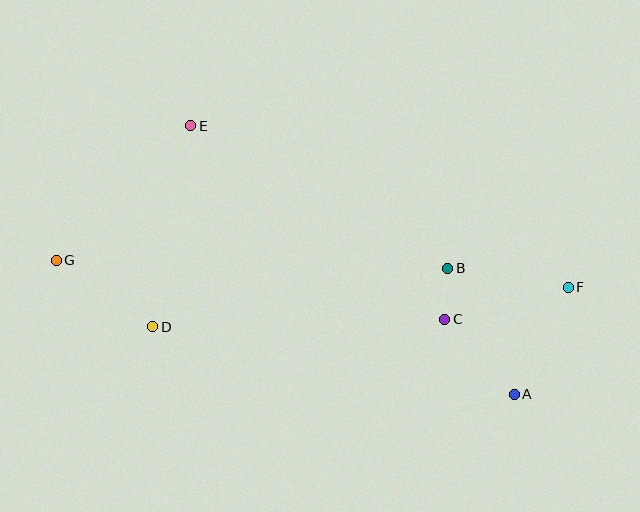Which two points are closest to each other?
Points B and C are closest to each other.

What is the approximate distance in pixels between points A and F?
The distance between A and F is approximately 120 pixels.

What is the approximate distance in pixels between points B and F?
The distance between B and F is approximately 122 pixels.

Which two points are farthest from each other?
Points F and G are farthest from each other.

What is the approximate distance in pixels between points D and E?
The distance between D and E is approximately 205 pixels.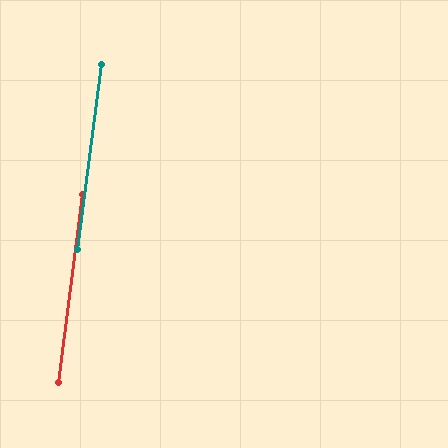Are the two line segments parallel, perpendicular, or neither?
Parallel — their directions differ by only 0.3°.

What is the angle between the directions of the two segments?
Approximately 0 degrees.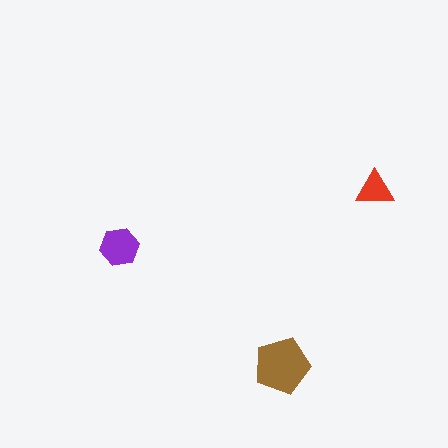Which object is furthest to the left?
The purple hexagon is leftmost.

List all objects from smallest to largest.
The red triangle, the purple hexagon, the brown pentagon.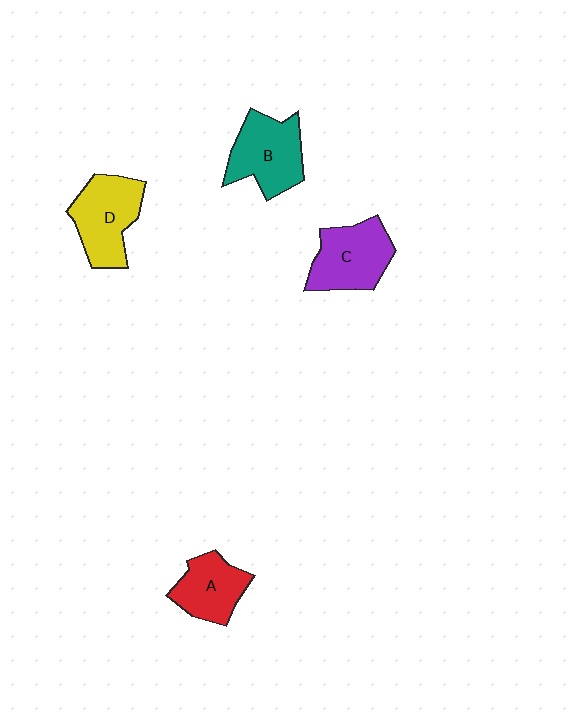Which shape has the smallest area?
Shape A (red).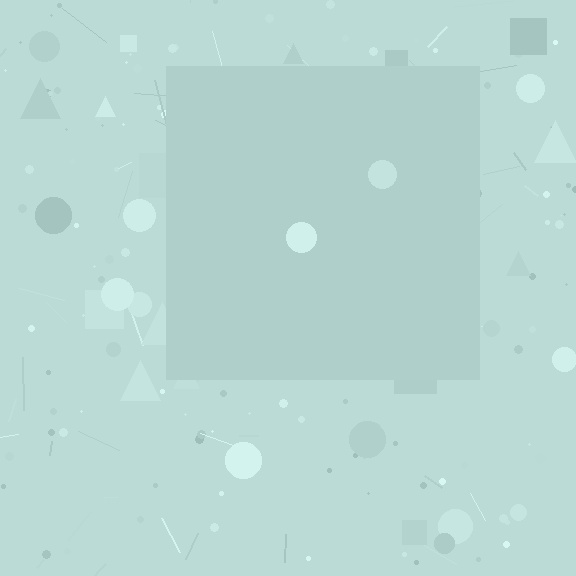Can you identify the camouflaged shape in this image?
The camouflaged shape is a square.